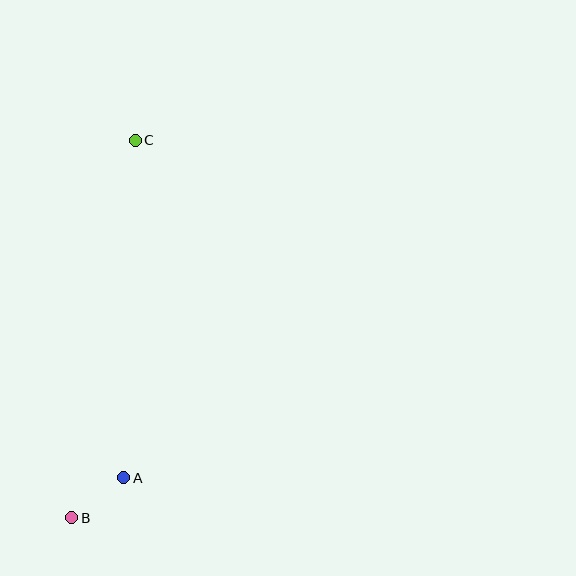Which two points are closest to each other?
Points A and B are closest to each other.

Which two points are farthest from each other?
Points B and C are farthest from each other.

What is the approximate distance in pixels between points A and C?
The distance between A and C is approximately 338 pixels.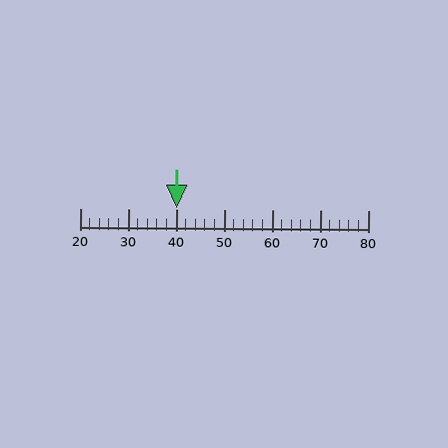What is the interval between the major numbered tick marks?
The major tick marks are spaced 10 units apart.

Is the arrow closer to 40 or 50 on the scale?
The arrow is closer to 40.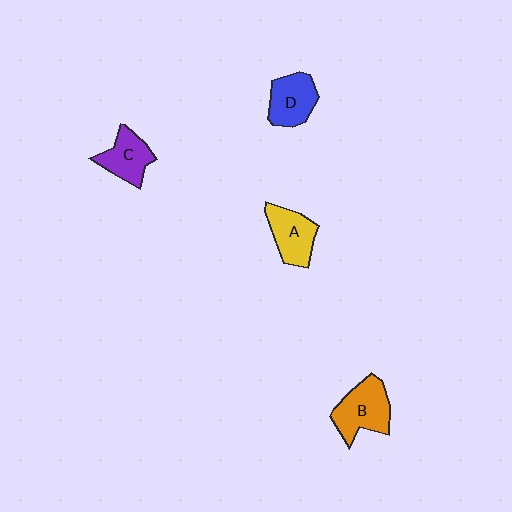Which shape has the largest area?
Shape B (orange).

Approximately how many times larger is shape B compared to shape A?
Approximately 1.2 times.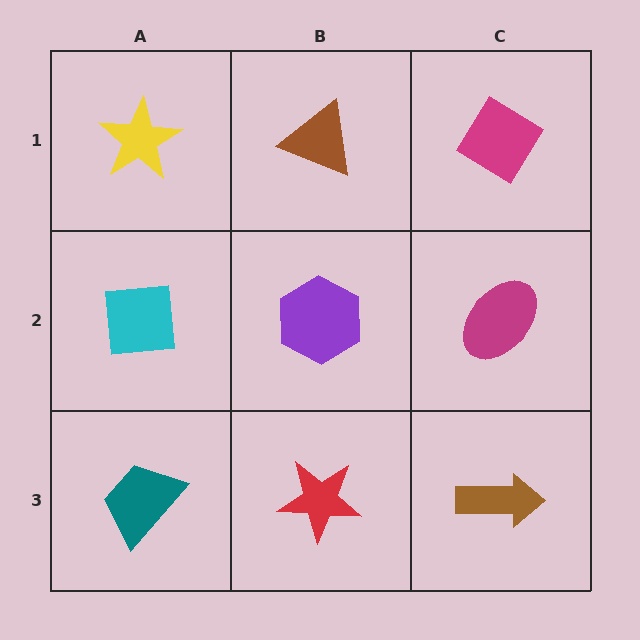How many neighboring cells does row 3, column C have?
2.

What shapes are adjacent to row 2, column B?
A brown triangle (row 1, column B), a red star (row 3, column B), a cyan square (row 2, column A), a magenta ellipse (row 2, column C).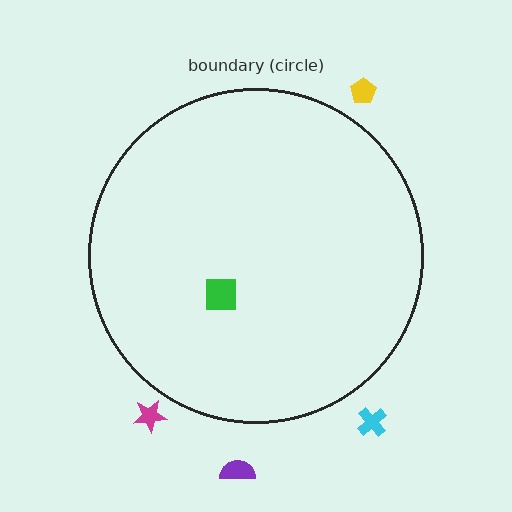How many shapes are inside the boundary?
1 inside, 4 outside.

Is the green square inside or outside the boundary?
Inside.